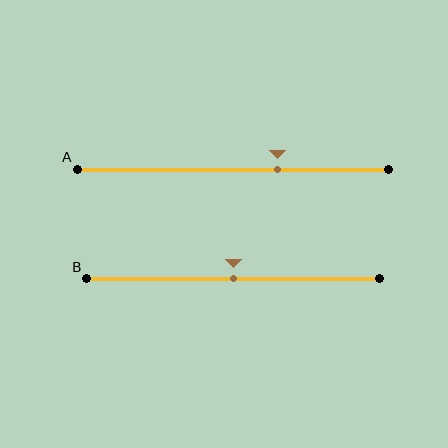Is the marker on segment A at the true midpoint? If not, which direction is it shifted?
No, the marker on segment A is shifted to the right by about 15% of the segment length.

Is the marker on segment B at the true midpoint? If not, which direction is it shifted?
Yes, the marker on segment B is at the true midpoint.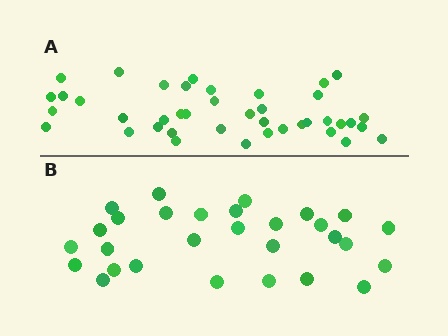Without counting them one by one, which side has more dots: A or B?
Region A (the top region) has more dots.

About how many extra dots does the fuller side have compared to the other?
Region A has roughly 12 or so more dots than region B.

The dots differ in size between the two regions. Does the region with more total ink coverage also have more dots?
No. Region B has more total ink coverage because its dots are larger, but region A actually contains more individual dots. Total area can be misleading — the number of items is what matters here.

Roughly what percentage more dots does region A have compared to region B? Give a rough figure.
About 40% more.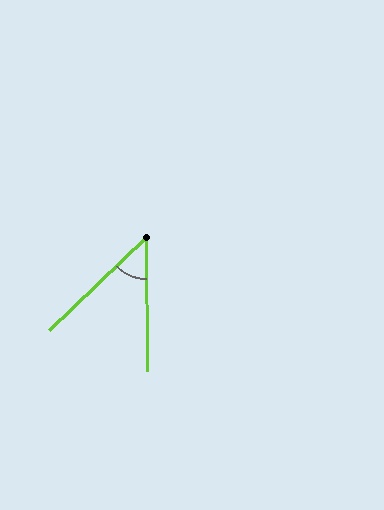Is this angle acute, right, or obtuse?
It is acute.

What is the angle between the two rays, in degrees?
Approximately 47 degrees.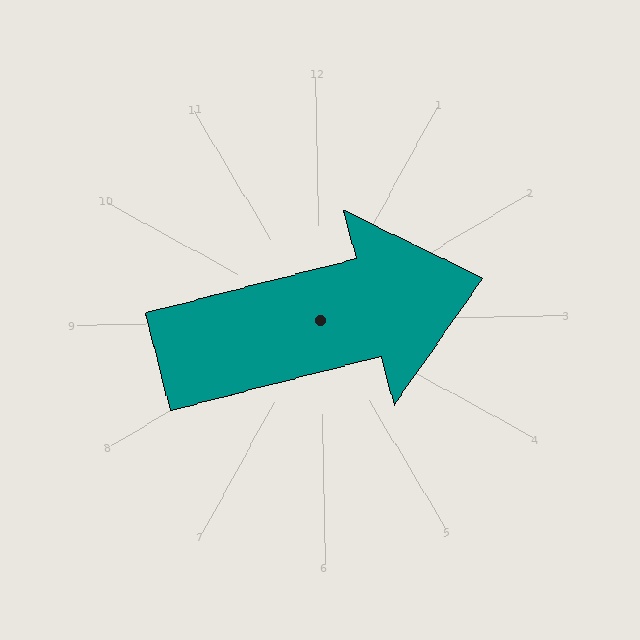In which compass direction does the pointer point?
East.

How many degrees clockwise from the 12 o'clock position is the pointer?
Approximately 77 degrees.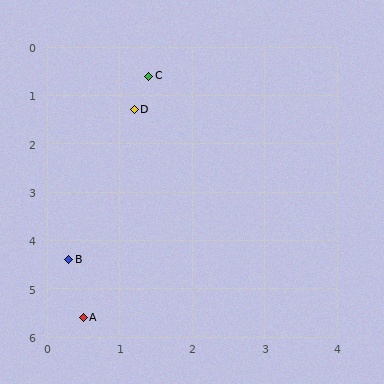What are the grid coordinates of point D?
Point D is at approximately (1.2, 1.3).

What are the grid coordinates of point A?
Point A is at approximately (0.5, 5.6).